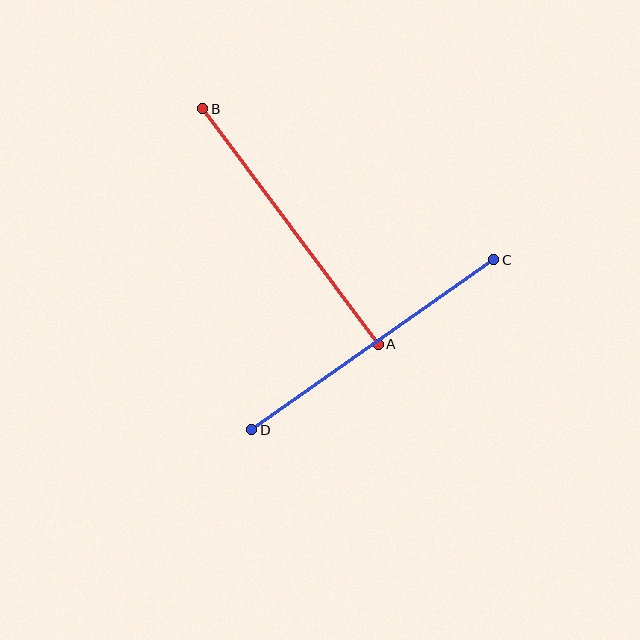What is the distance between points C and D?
The distance is approximately 296 pixels.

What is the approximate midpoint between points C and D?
The midpoint is at approximately (373, 345) pixels.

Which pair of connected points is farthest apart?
Points C and D are farthest apart.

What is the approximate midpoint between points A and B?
The midpoint is at approximately (291, 226) pixels.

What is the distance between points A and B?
The distance is approximately 293 pixels.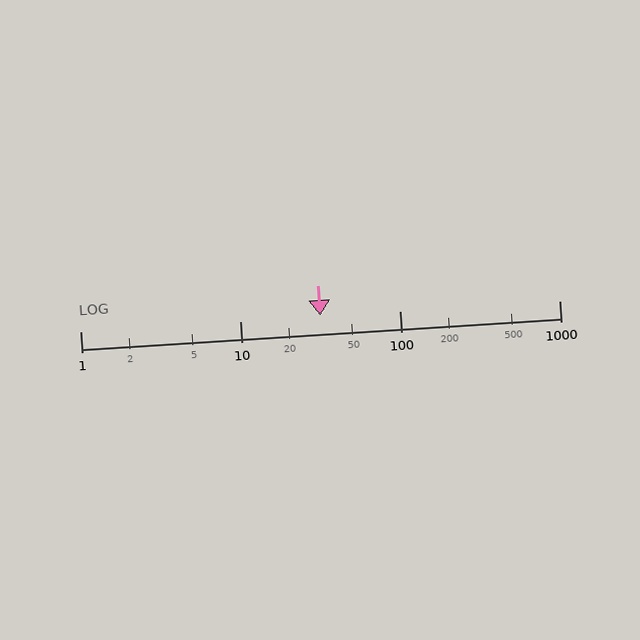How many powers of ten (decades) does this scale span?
The scale spans 3 decades, from 1 to 1000.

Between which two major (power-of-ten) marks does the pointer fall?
The pointer is between 10 and 100.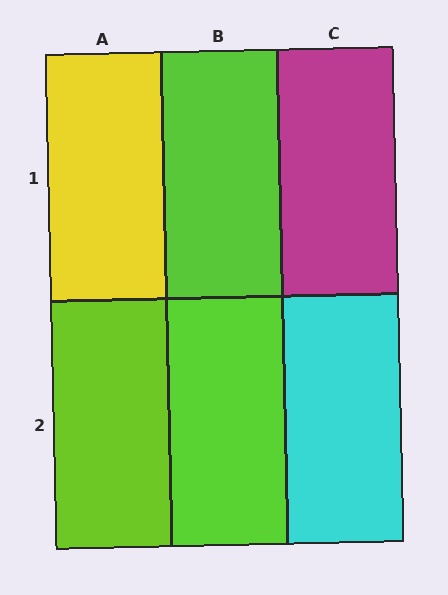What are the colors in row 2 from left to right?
Lime, lime, cyan.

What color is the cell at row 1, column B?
Lime.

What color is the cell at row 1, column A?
Yellow.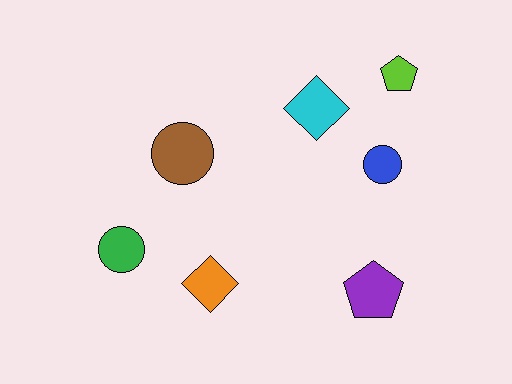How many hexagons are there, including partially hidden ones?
There are no hexagons.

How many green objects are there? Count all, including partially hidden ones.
There is 1 green object.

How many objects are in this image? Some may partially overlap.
There are 7 objects.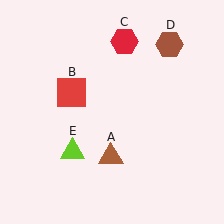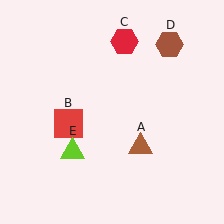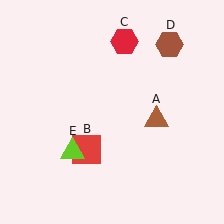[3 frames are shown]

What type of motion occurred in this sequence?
The brown triangle (object A), red square (object B) rotated counterclockwise around the center of the scene.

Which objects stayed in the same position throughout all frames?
Red hexagon (object C) and brown hexagon (object D) and lime triangle (object E) remained stationary.